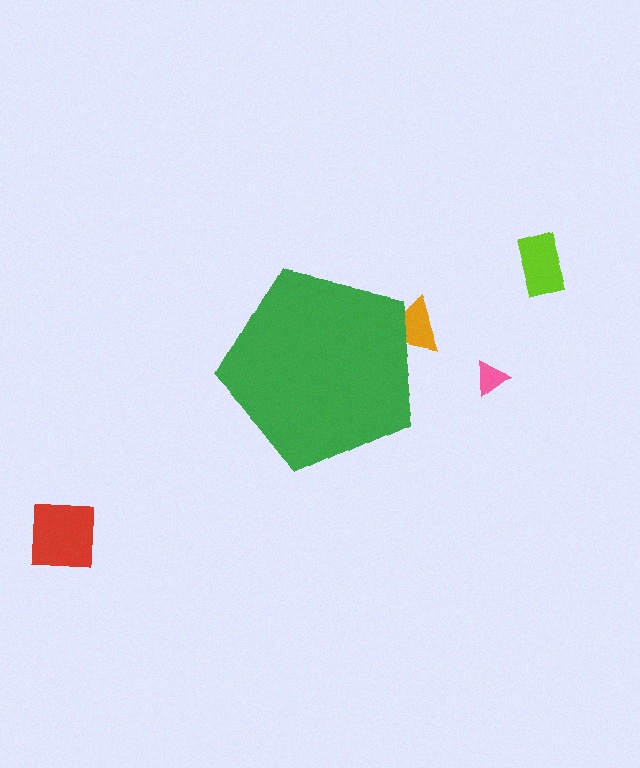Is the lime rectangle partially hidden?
No, the lime rectangle is fully visible.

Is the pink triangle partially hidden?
No, the pink triangle is fully visible.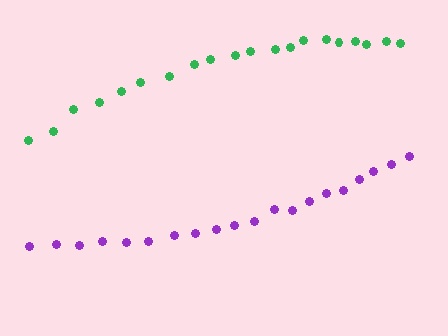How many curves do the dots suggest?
There are 2 distinct paths.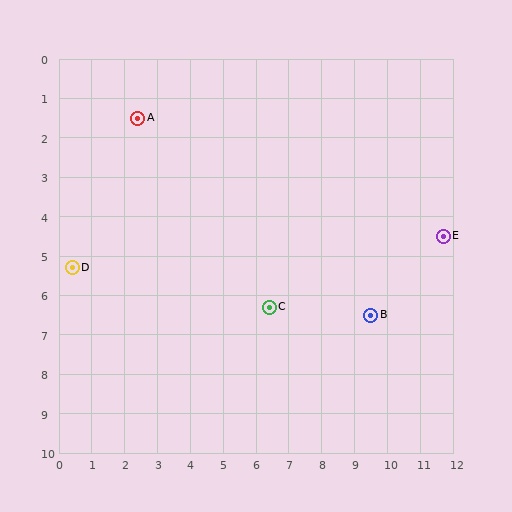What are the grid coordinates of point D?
Point D is at approximately (0.4, 5.3).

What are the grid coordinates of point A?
Point A is at approximately (2.4, 1.5).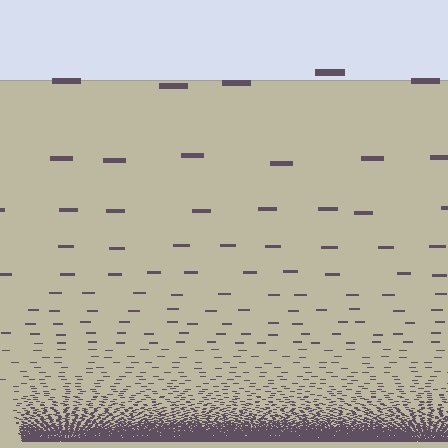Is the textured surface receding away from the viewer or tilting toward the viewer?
The surface appears to tilt toward the viewer. Texture elements get larger and sparser toward the top.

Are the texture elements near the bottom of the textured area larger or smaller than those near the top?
Smaller. The gradient is inverted — elements near the bottom are smaller and denser.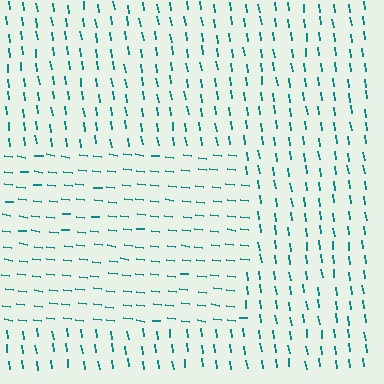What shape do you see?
I see a rectangle.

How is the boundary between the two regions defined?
The boundary is defined purely by a change in line orientation (approximately 75 degrees difference). All lines are the same color and thickness.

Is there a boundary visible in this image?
Yes, there is a texture boundary formed by a change in line orientation.